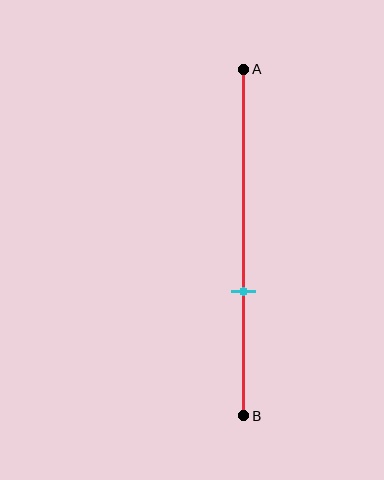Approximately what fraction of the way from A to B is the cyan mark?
The cyan mark is approximately 65% of the way from A to B.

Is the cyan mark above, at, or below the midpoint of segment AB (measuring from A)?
The cyan mark is below the midpoint of segment AB.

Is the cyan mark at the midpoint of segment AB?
No, the mark is at about 65% from A, not at the 50% midpoint.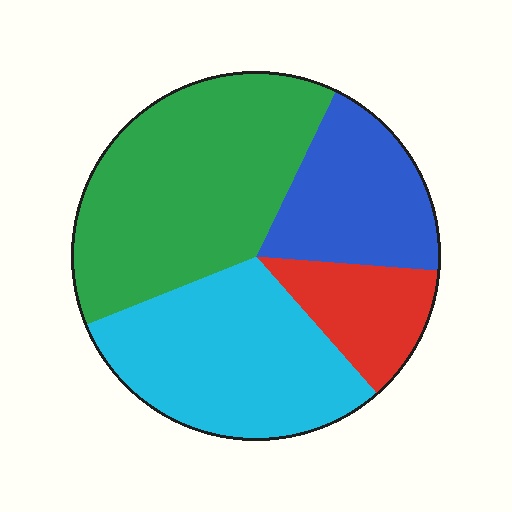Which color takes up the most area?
Green, at roughly 40%.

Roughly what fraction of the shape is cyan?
Cyan covers around 30% of the shape.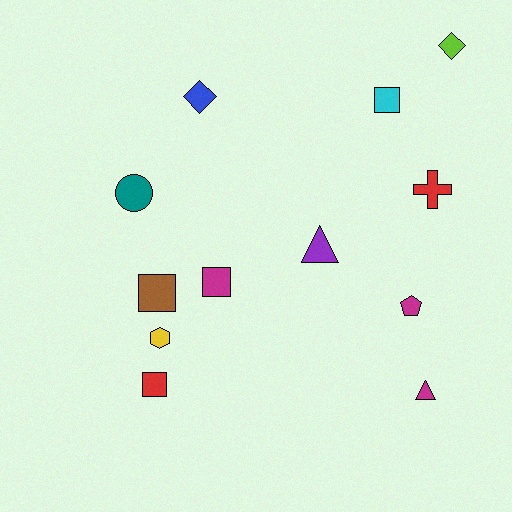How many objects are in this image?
There are 12 objects.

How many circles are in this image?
There is 1 circle.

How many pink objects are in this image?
There are no pink objects.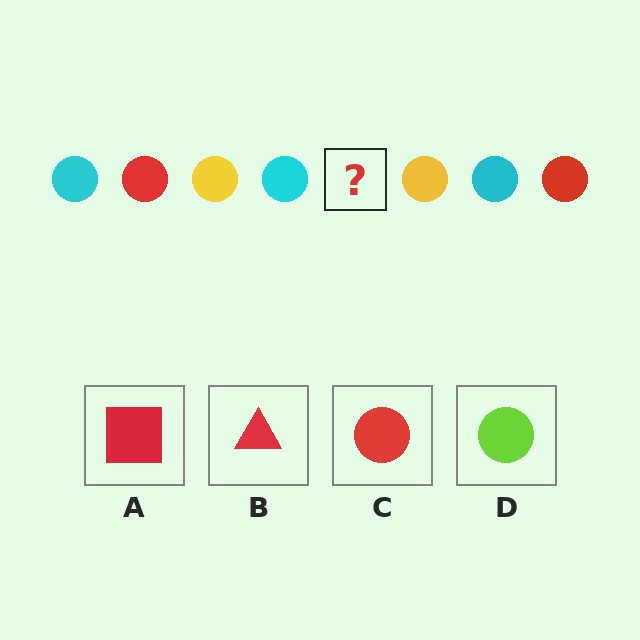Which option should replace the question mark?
Option C.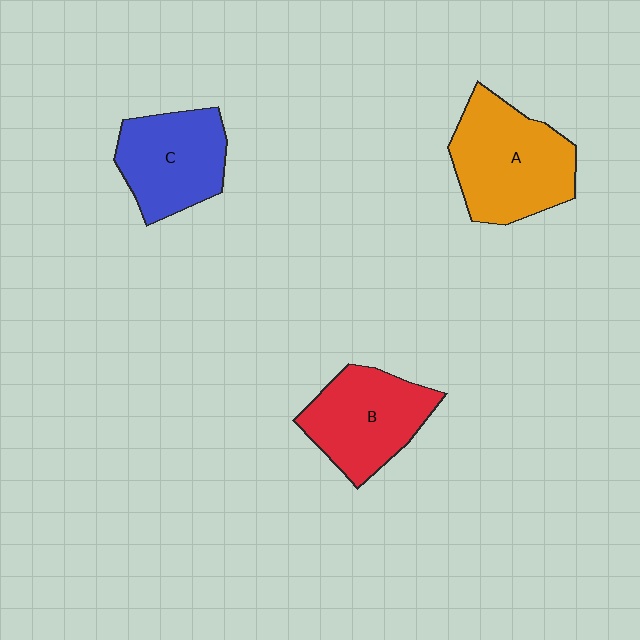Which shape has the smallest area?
Shape C (blue).